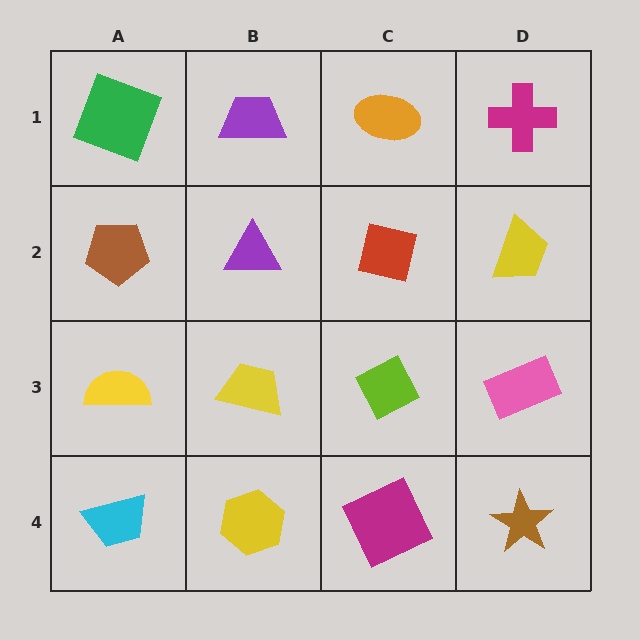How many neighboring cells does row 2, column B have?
4.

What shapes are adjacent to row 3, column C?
A red square (row 2, column C), a magenta square (row 4, column C), a yellow trapezoid (row 3, column B), a pink rectangle (row 3, column D).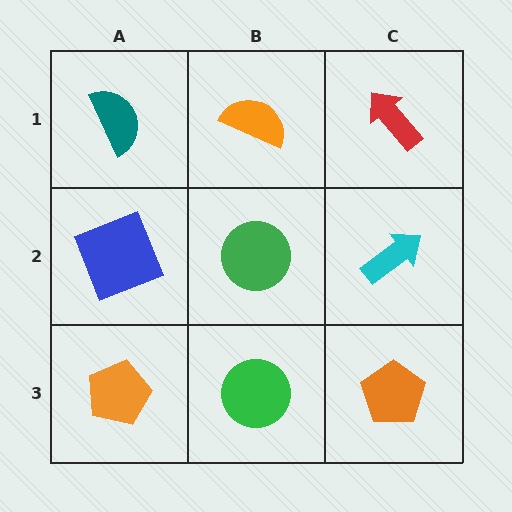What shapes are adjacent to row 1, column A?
A blue square (row 2, column A), an orange semicircle (row 1, column B).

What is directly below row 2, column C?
An orange pentagon.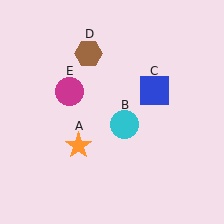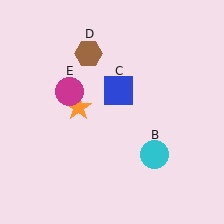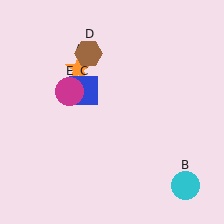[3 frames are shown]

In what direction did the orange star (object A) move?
The orange star (object A) moved up.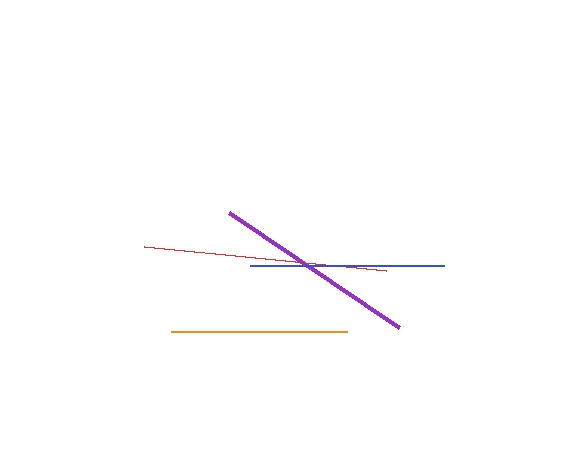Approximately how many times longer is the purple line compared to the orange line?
The purple line is approximately 1.2 times the length of the orange line.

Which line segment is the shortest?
The orange line is the shortest at approximately 175 pixels.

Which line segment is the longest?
The red line is the longest at approximately 244 pixels.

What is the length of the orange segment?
The orange segment is approximately 175 pixels long.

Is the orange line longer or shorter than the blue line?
The blue line is longer than the orange line.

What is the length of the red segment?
The red segment is approximately 244 pixels long.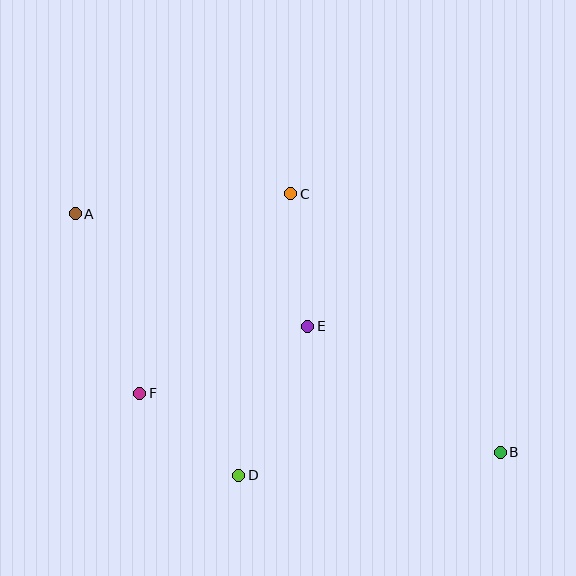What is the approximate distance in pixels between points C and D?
The distance between C and D is approximately 286 pixels.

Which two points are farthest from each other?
Points A and B are farthest from each other.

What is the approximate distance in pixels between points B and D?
The distance between B and D is approximately 262 pixels.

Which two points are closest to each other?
Points D and F are closest to each other.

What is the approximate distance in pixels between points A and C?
The distance between A and C is approximately 217 pixels.